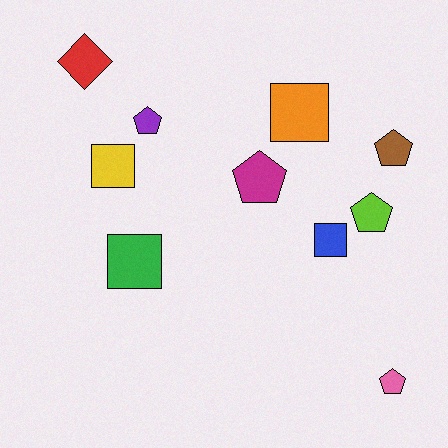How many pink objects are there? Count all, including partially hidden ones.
There is 1 pink object.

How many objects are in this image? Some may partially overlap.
There are 10 objects.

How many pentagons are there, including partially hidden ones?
There are 5 pentagons.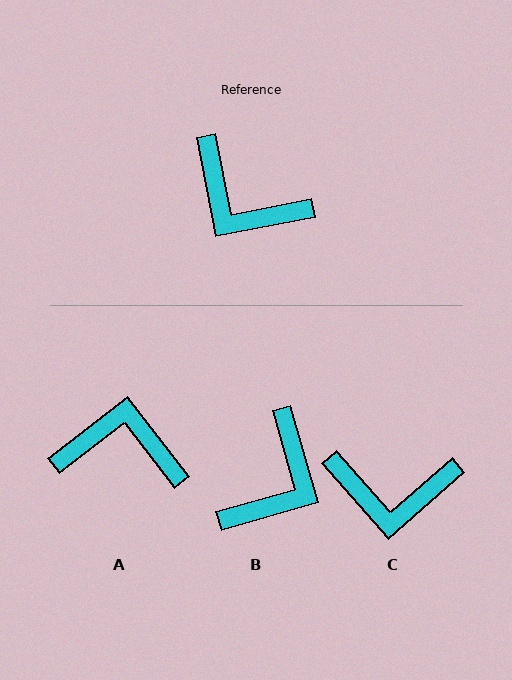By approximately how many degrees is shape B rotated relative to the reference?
Approximately 95 degrees counter-clockwise.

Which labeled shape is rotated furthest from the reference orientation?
A, about 153 degrees away.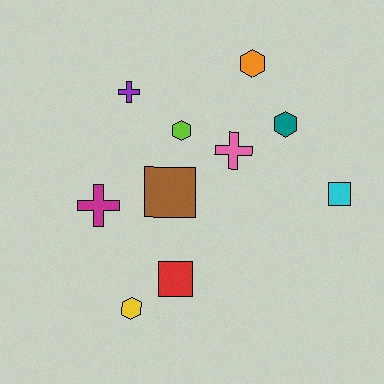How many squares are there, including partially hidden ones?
There are 3 squares.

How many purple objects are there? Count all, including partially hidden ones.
There is 1 purple object.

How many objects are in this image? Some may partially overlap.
There are 10 objects.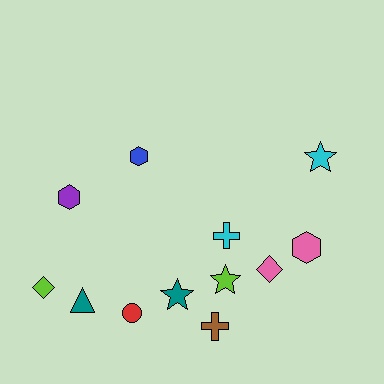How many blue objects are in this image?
There is 1 blue object.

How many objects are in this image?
There are 12 objects.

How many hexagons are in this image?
There are 3 hexagons.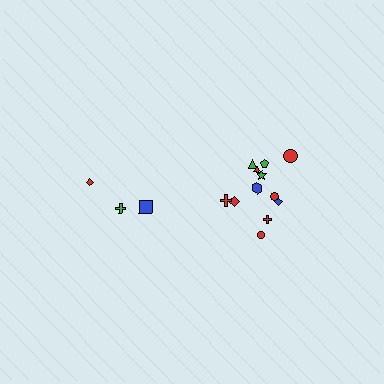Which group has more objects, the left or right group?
The right group.